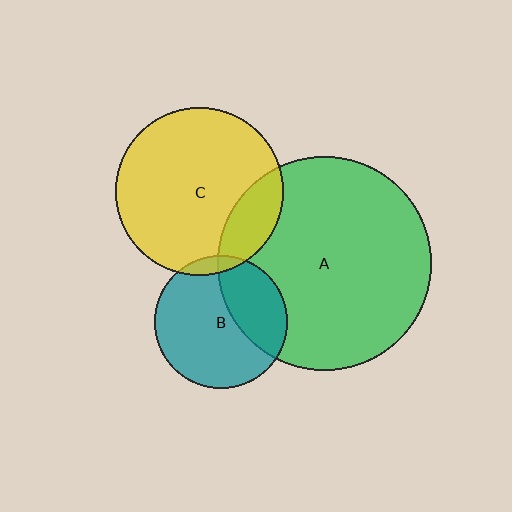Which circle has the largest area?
Circle A (green).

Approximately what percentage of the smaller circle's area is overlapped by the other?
Approximately 35%.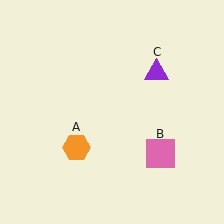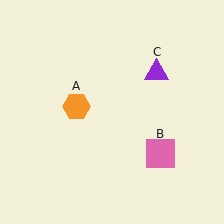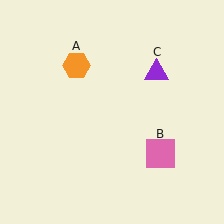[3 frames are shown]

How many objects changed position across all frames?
1 object changed position: orange hexagon (object A).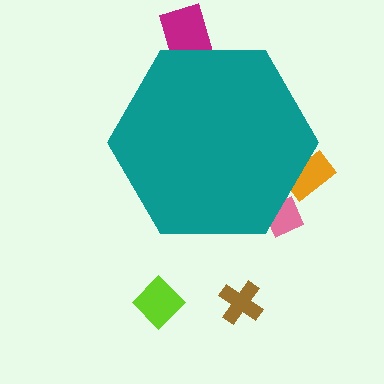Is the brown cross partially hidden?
No, the brown cross is fully visible.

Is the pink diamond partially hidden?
Yes, the pink diamond is partially hidden behind the teal hexagon.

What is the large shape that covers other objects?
A teal hexagon.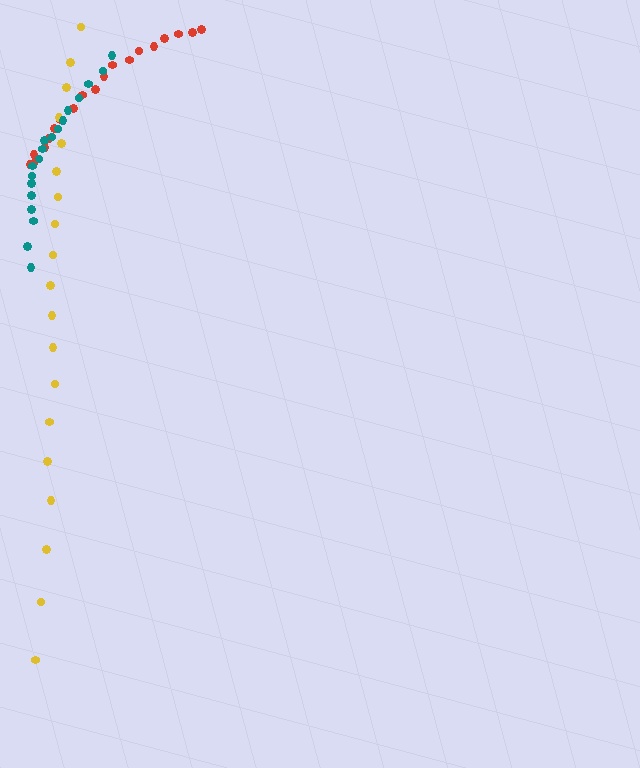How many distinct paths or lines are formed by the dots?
There are 3 distinct paths.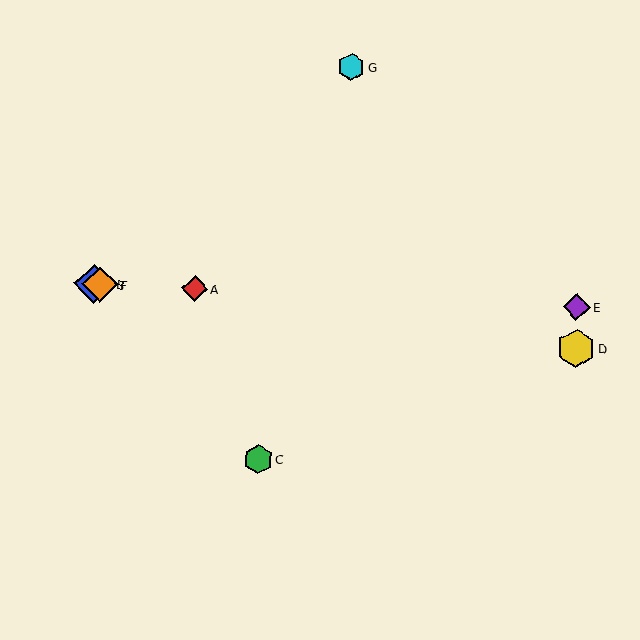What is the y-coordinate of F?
Object F is at y≈284.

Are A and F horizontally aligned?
Yes, both are at y≈289.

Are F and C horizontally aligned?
No, F is at y≈284 and C is at y≈459.